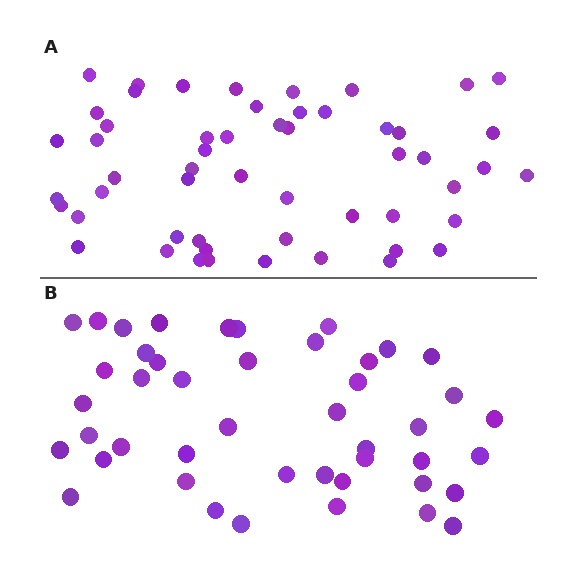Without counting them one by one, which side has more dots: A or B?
Region A (the top region) has more dots.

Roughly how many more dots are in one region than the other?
Region A has roughly 8 or so more dots than region B.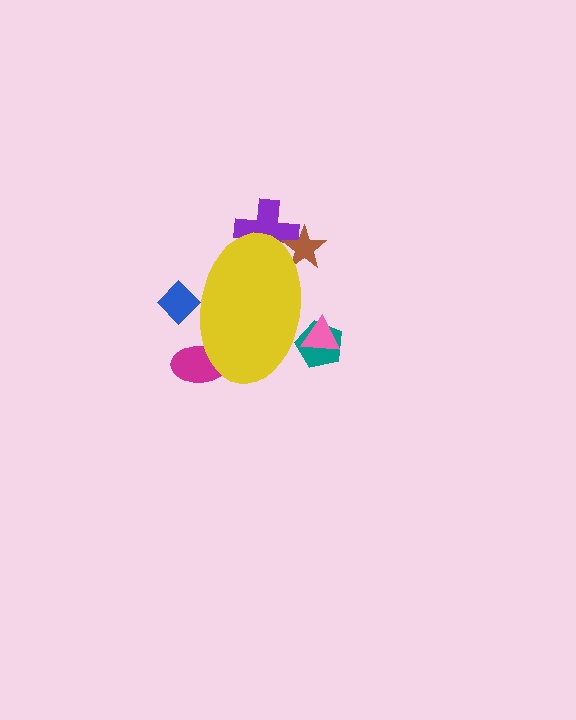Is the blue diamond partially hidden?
Yes, the blue diamond is partially hidden behind the yellow ellipse.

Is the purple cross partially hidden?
Yes, the purple cross is partially hidden behind the yellow ellipse.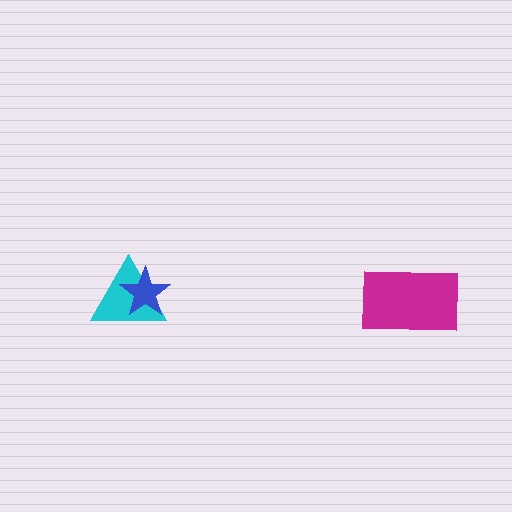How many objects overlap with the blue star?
1 object overlaps with the blue star.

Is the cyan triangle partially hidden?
Yes, it is partially covered by another shape.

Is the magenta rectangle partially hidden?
No, no other shape covers it.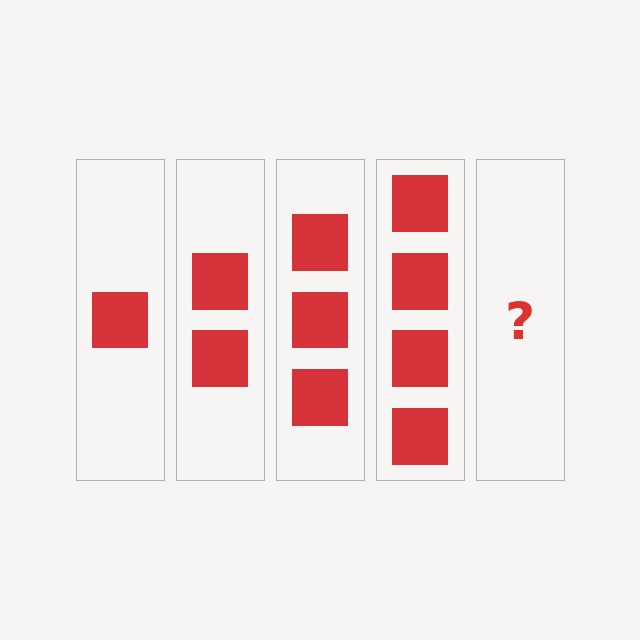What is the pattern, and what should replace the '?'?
The pattern is that each step adds one more square. The '?' should be 5 squares.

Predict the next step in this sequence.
The next step is 5 squares.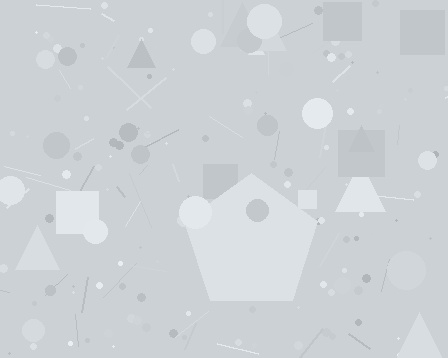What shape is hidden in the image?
A pentagon is hidden in the image.